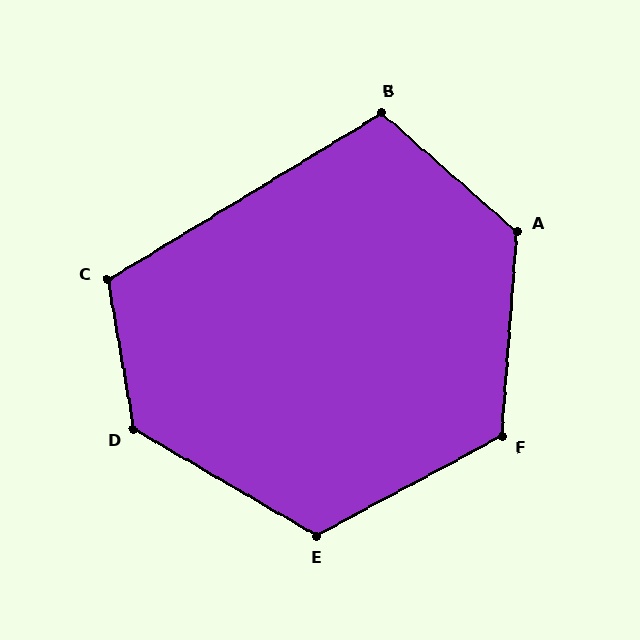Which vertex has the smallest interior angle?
B, at approximately 107 degrees.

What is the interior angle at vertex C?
Approximately 111 degrees (obtuse).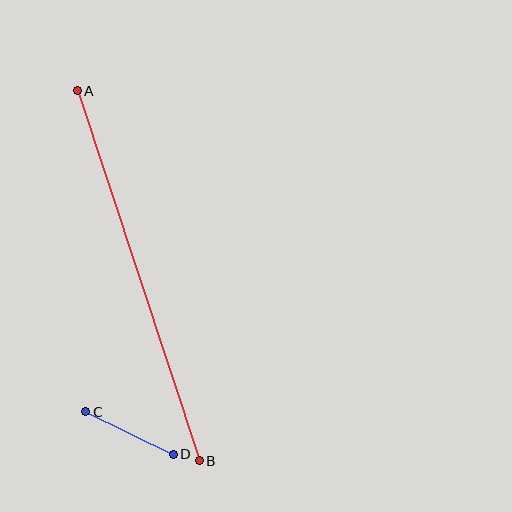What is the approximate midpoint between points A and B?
The midpoint is at approximately (138, 276) pixels.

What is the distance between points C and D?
The distance is approximately 97 pixels.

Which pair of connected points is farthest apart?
Points A and B are farthest apart.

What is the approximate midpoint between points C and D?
The midpoint is at approximately (130, 433) pixels.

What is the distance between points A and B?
The distance is approximately 390 pixels.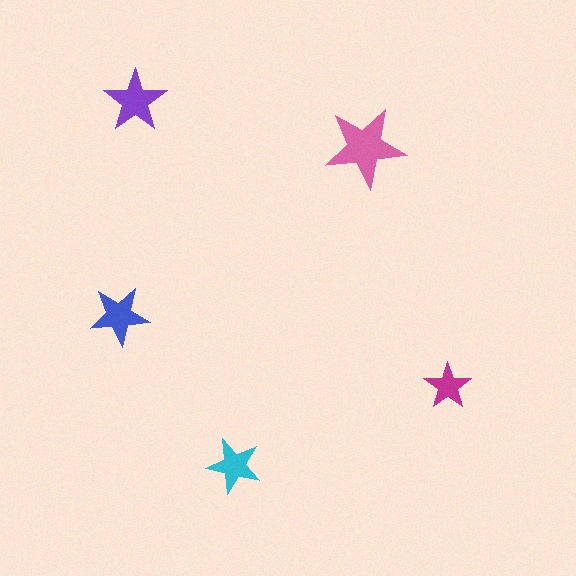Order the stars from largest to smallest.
the pink one, the purple one, the blue one, the cyan one, the magenta one.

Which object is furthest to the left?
The blue star is leftmost.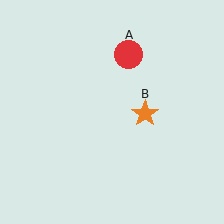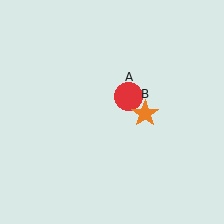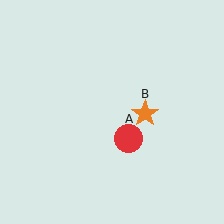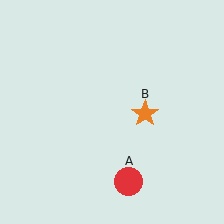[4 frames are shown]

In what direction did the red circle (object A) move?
The red circle (object A) moved down.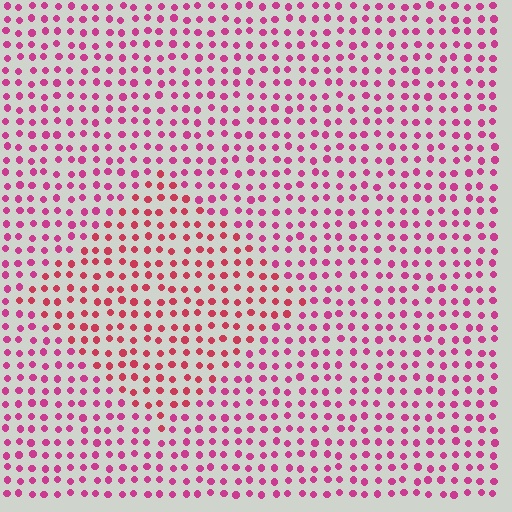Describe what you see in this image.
The image is filled with small magenta elements in a uniform arrangement. A diamond-shaped region is visible where the elements are tinted to a slightly different hue, forming a subtle color boundary.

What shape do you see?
I see a diamond.